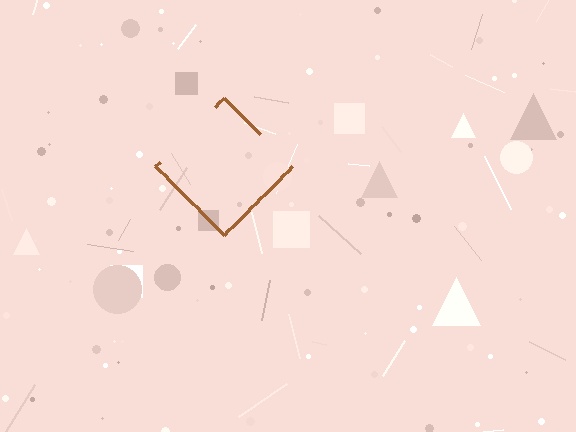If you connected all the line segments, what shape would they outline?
They would outline a diamond.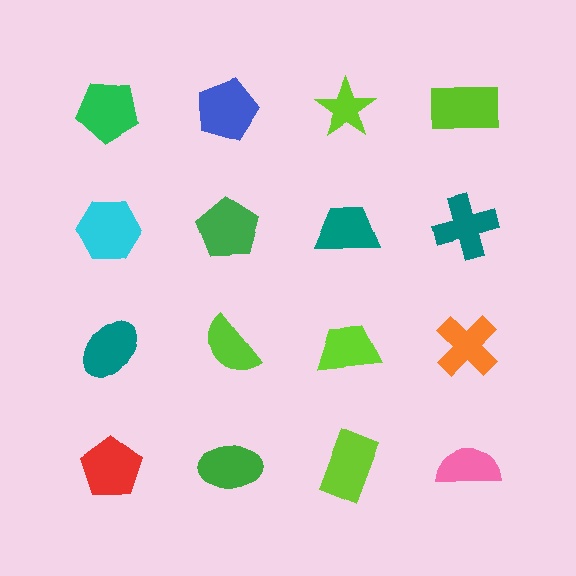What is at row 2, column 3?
A teal trapezoid.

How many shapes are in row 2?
4 shapes.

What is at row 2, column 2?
A green pentagon.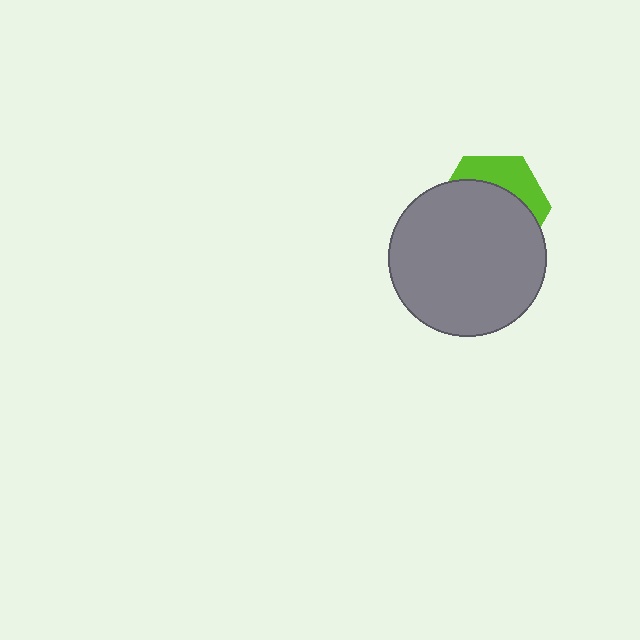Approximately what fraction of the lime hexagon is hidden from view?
Roughly 69% of the lime hexagon is hidden behind the gray circle.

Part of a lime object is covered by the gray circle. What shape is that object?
It is a hexagon.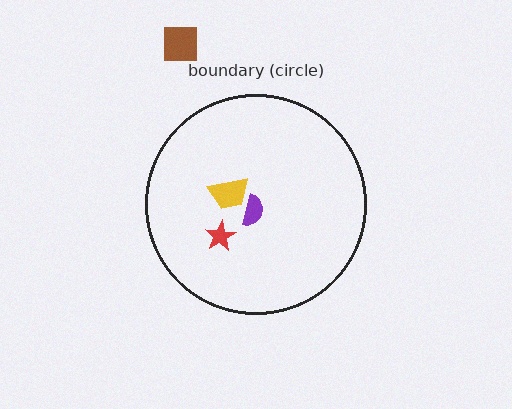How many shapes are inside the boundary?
3 inside, 1 outside.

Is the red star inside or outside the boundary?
Inside.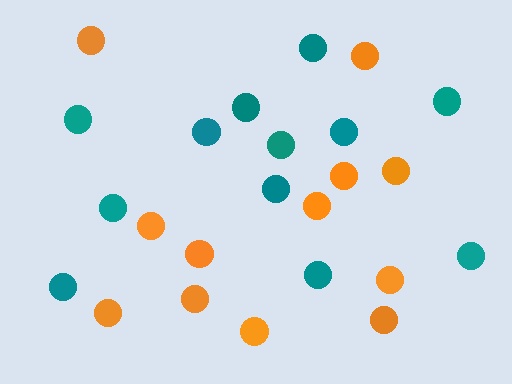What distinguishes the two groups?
There are 2 groups: one group of orange circles (12) and one group of teal circles (12).